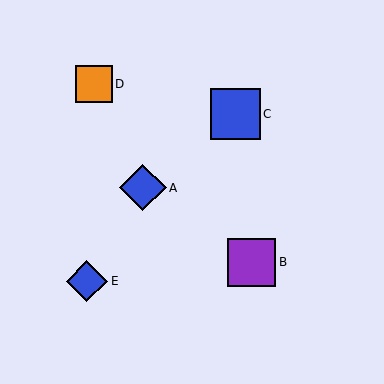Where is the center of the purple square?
The center of the purple square is at (252, 262).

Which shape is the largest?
The blue square (labeled C) is the largest.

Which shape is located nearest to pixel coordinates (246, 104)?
The blue square (labeled C) at (235, 114) is nearest to that location.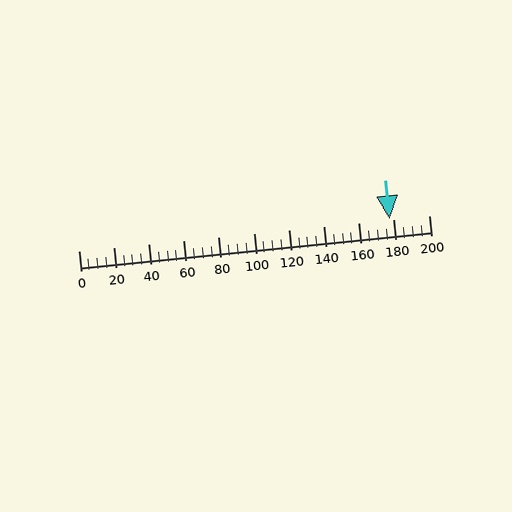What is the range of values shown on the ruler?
The ruler shows values from 0 to 200.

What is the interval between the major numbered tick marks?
The major tick marks are spaced 20 units apart.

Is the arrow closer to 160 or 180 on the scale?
The arrow is closer to 180.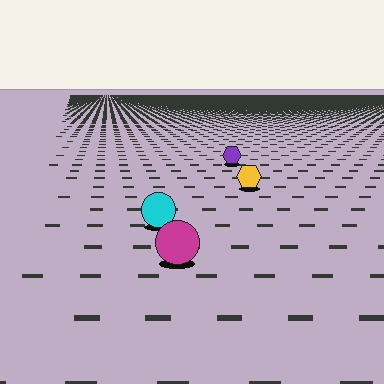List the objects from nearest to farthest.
From nearest to farthest: the magenta circle, the cyan circle, the yellow hexagon, the purple hexagon.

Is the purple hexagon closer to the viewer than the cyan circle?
No. The cyan circle is closer — you can tell from the texture gradient: the ground texture is coarser near it.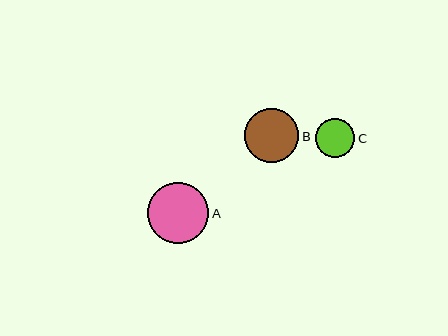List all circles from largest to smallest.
From largest to smallest: A, B, C.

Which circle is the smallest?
Circle C is the smallest with a size of approximately 40 pixels.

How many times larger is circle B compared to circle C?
Circle B is approximately 1.4 times the size of circle C.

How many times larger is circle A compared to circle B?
Circle A is approximately 1.1 times the size of circle B.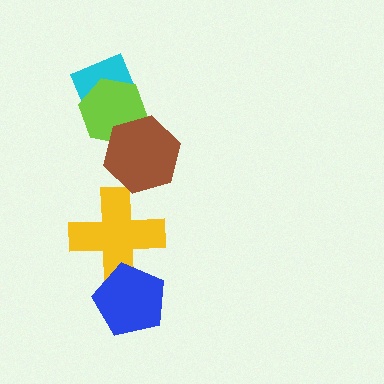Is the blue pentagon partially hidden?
No, no other shape covers it.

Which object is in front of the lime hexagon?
The brown hexagon is in front of the lime hexagon.